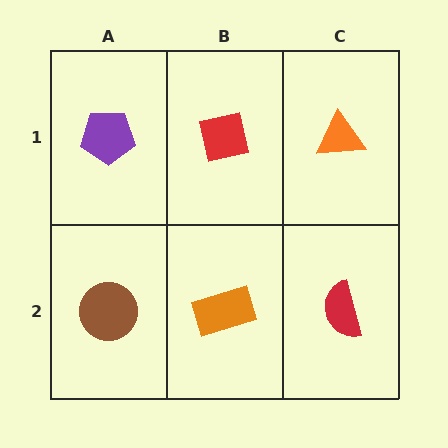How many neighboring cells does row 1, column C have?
2.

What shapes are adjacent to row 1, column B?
An orange rectangle (row 2, column B), a purple pentagon (row 1, column A), an orange triangle (row 1, column C).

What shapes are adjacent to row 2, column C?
An orange triangle (row 1, column C), an orange rectangle (row 2, column B).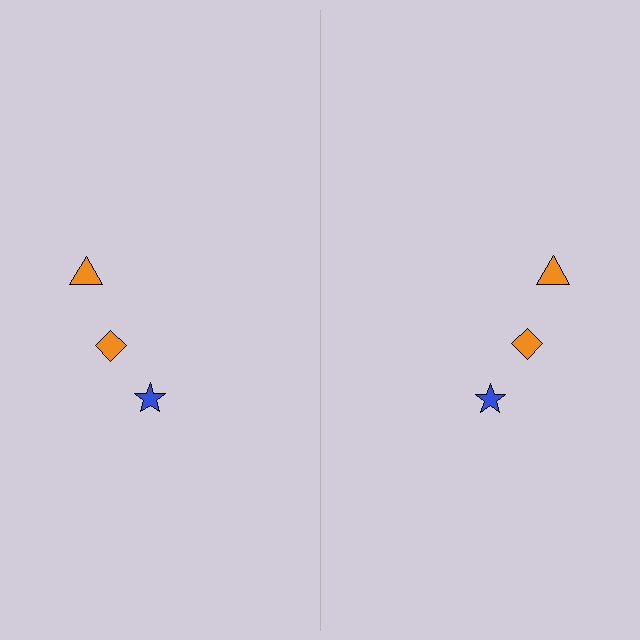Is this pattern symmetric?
Yes, this pattern has bilateral (reflection) symmetry.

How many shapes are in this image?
There are 6 shapes in this image.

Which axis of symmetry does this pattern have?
The pattern has a vertical axis of symmetry running through the center of the image.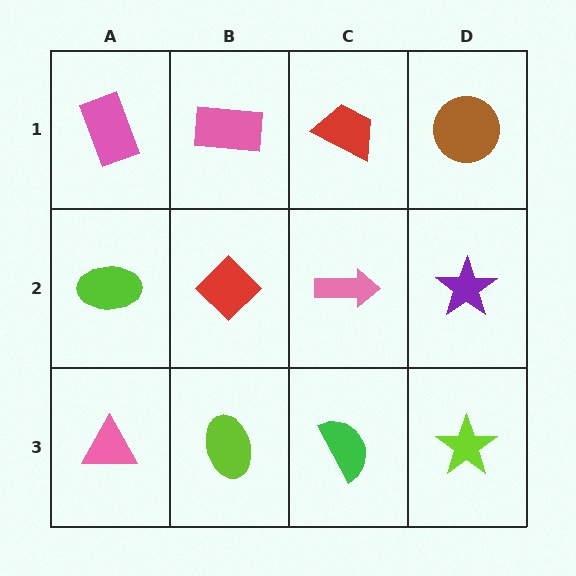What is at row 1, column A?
A pink rectangle.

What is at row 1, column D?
A brown circle.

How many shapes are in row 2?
4 shapes.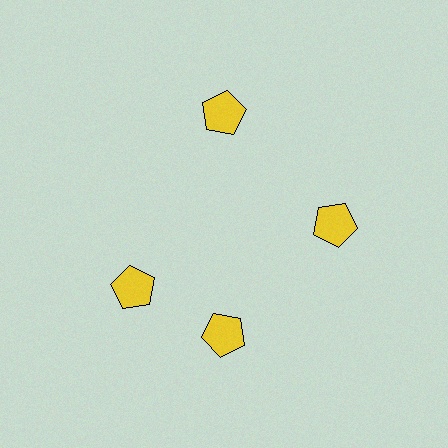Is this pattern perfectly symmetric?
No. The 4 yellow pentagons are arranged in a ring, but one element near the 9 o'clock position is rotated out of alignment along the ring, breaking the 4-fold rotational symmetry.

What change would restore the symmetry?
The symmetry would be restored by rotating it back into even spacing with its neighbors so that all 4 pentagons sit at equal angles and equal distance from the center.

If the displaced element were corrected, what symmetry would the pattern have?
It would have 4-fold rotational symmetry — the pattern would map onto itself every 90 degrees.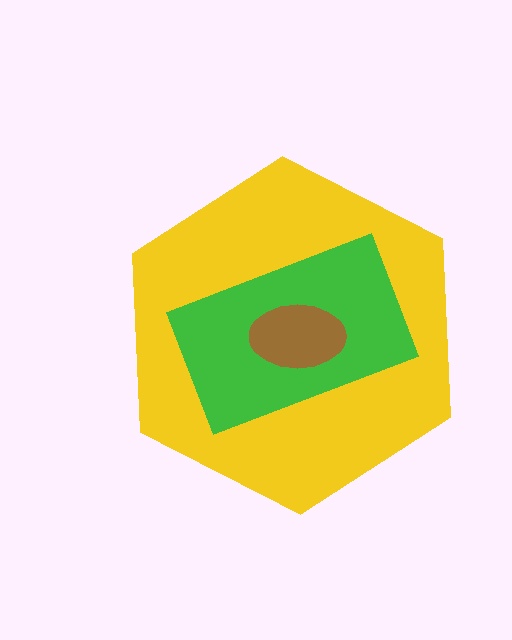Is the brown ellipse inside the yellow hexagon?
Yes.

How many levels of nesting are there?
3.